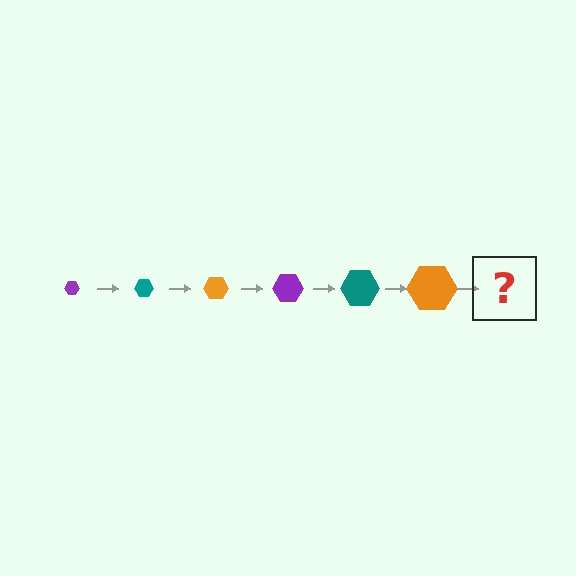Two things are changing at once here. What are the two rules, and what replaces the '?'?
The two rules are that the hexagon grows larger each step and the color cycles through purple, teal, and orange. The '?' should be a purple hexagon, larger than the previous one.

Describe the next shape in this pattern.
It should be a purple hexagon, larger than the previous one.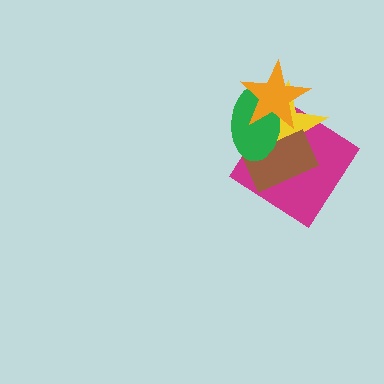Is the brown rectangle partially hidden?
Yes, it is partially covered by another shape.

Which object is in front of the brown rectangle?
The green ellipse is in front of the brown rectangle.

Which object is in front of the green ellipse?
The orange star is in front of the green ellipse.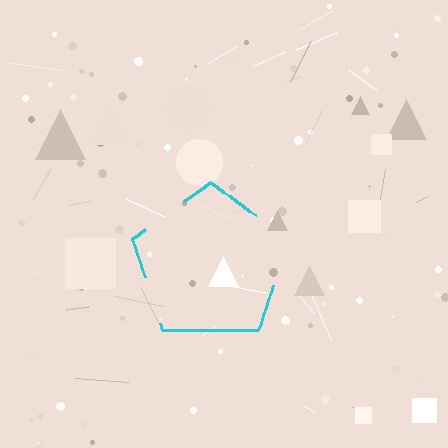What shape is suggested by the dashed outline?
The dashed outline suggests a pentagon.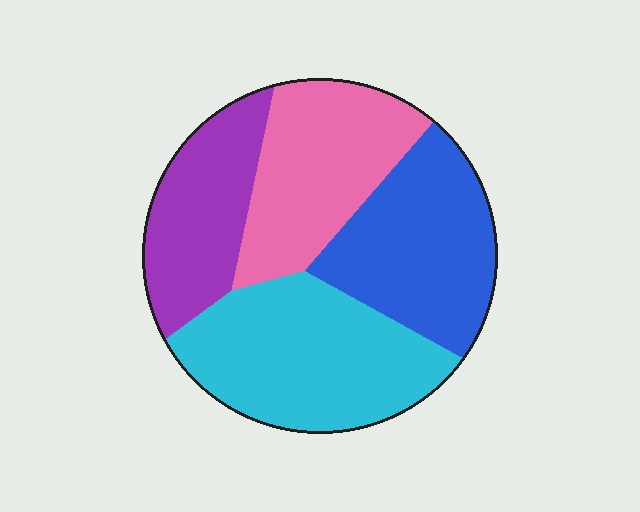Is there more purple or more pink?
Pink.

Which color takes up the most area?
Cyan, at roughly 30%.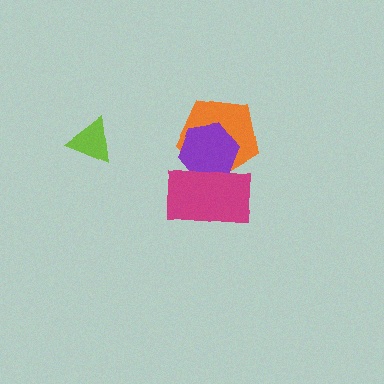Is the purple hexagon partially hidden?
Yes, it is partially covered by another shape.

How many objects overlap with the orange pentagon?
2 objects overlap with the orange pentagon.